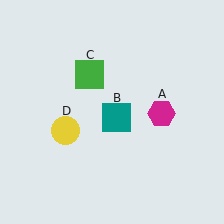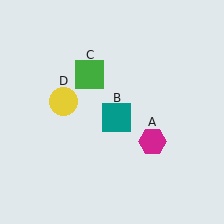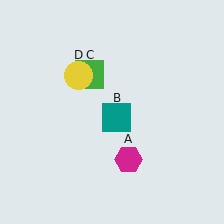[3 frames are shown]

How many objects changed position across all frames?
2 objects changed position: magenta hexagon (object A), yellow circle (object D).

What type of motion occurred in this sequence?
The magenta hexagon (object A), yellow circle (object D) rotated clockwise around the center of the scene.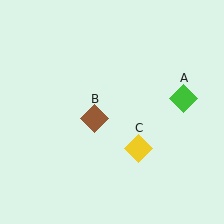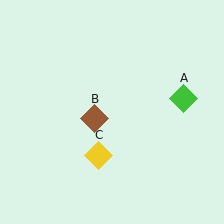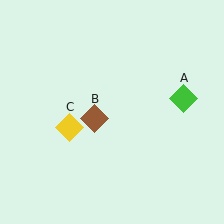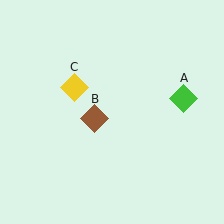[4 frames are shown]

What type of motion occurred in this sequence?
The yellow diamond (object C) rotated clockwise around the center of the scene.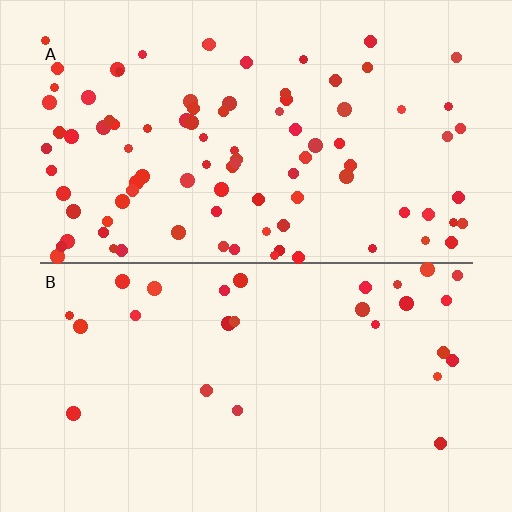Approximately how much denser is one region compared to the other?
Approximately 3.4× — region A over region B.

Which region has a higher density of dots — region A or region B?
A (the top).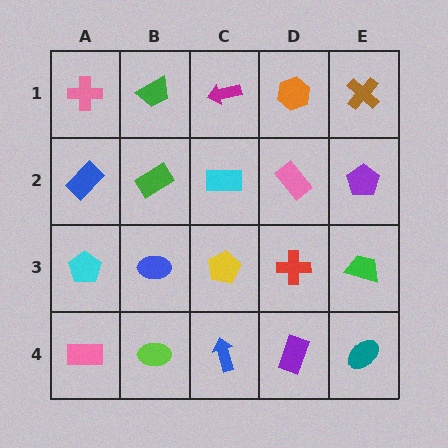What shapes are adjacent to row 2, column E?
A brown cross (row 1, column E), a green trapezoid (row 3, column E), a pink rectangle (row 2, column D).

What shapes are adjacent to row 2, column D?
An orange hexagon (row 1, column D), a red cross (row 3, column D), a cyan rectangle (row 2, column C), a purple pentagon (row 2, column E).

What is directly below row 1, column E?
A purple pentagon.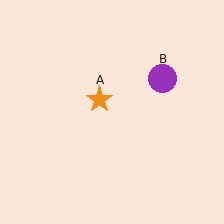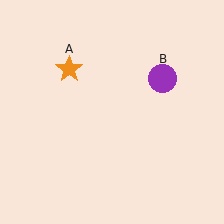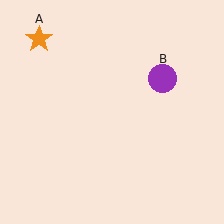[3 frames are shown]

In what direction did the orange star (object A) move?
The orange star (object A) moved up and to the left.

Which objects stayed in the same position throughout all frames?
Purple circle (object B) remained stationary.